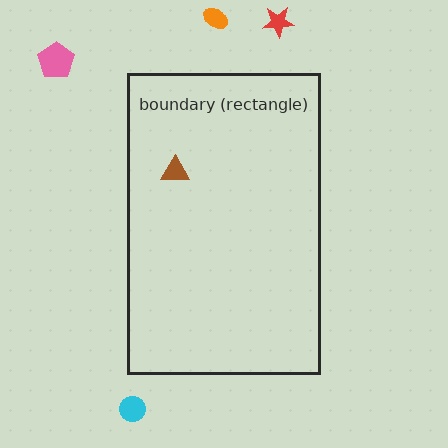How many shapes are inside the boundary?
1 inside, 4 outside.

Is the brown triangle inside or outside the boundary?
Inside.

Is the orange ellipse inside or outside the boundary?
Outside.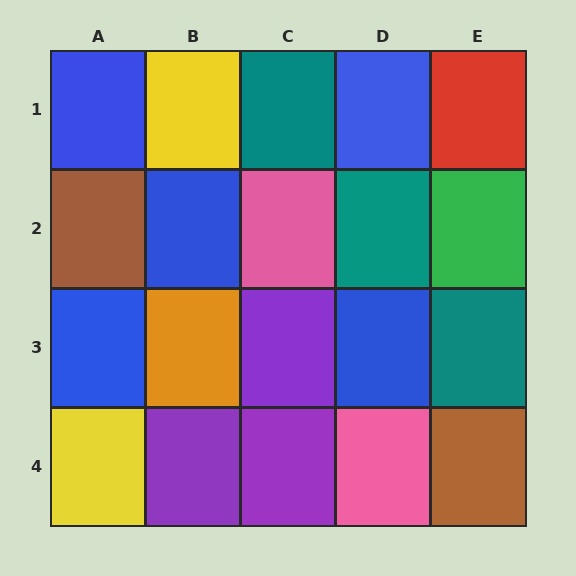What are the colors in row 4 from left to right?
Yellow, purple, purple, pink, brown.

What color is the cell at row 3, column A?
Blue.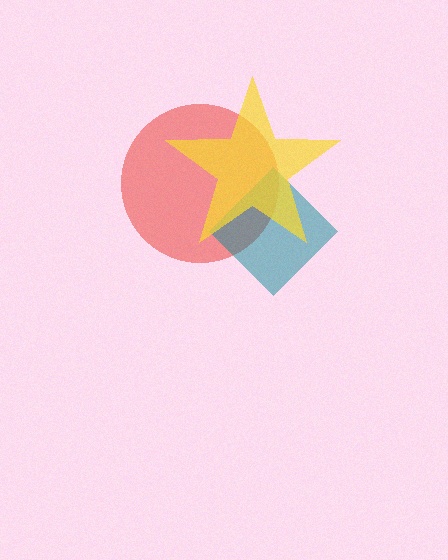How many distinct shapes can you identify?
There are 3 distinct shapes: a red circle, a teal diamond, a yellow star.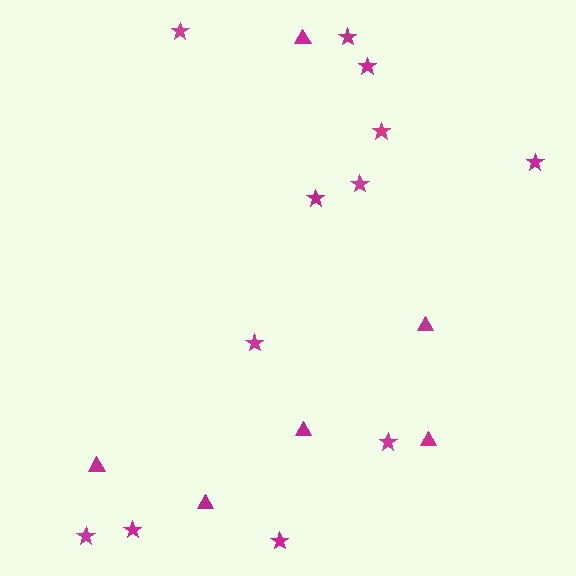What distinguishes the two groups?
There are 2 groups: one group of stars (12) and one group of triangles (6).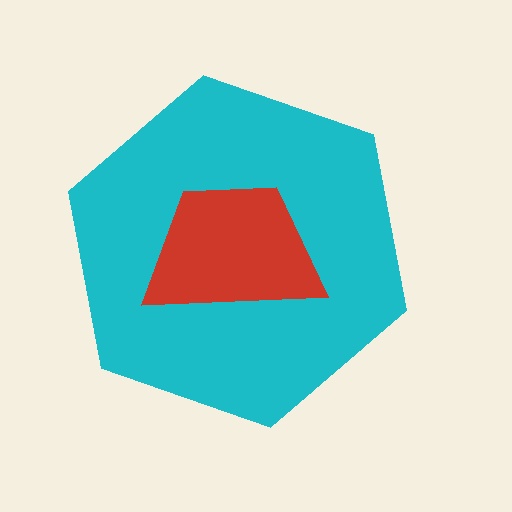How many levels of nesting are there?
2.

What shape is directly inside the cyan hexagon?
The red trapezoid.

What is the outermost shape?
The cyan hexagon.